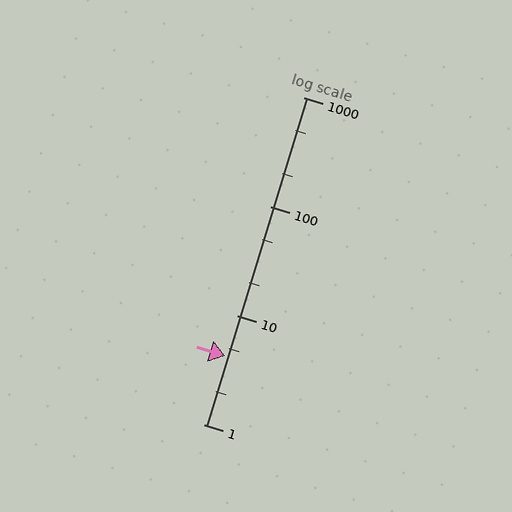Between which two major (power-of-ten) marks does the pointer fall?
The pointer is between 1 and 10.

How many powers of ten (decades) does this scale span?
The scale spans 3 decades, from 1 to 1000.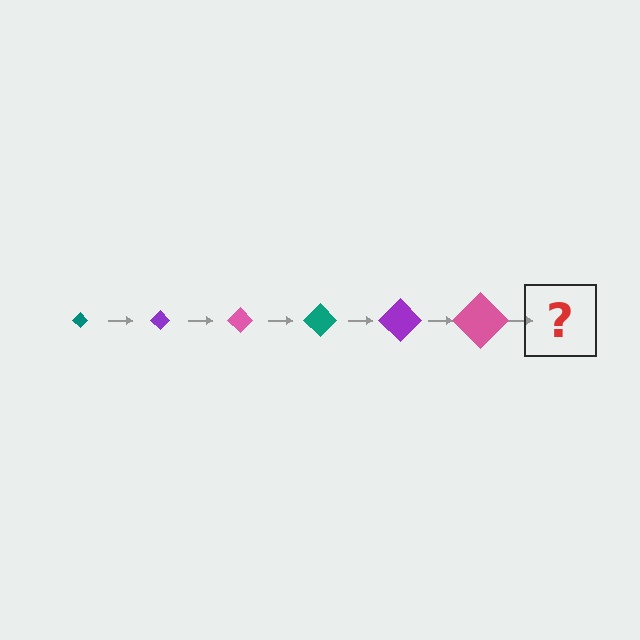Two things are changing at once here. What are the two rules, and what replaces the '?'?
The two rules are that the diamond grows larger each step and the color cycles through teal, purple, and pink. The '?' should be a teal diamond, larger than the previous one.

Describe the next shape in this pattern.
It should be a teal diamond, larger than the previous one.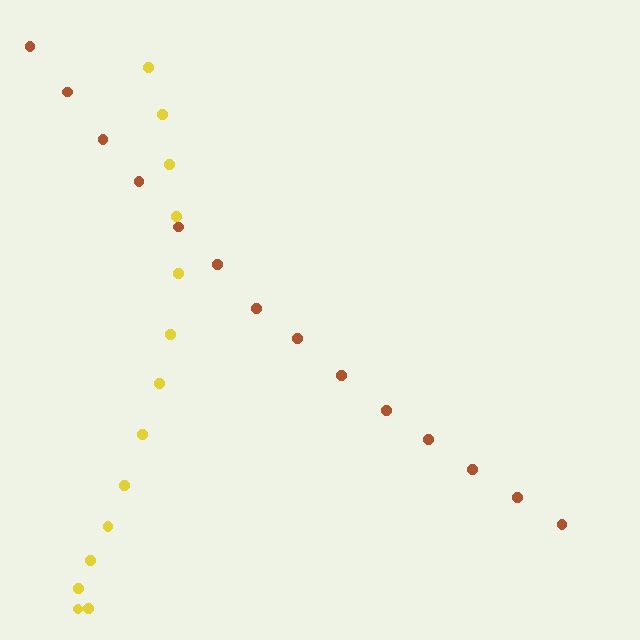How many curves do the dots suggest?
There are 2 distinct paths.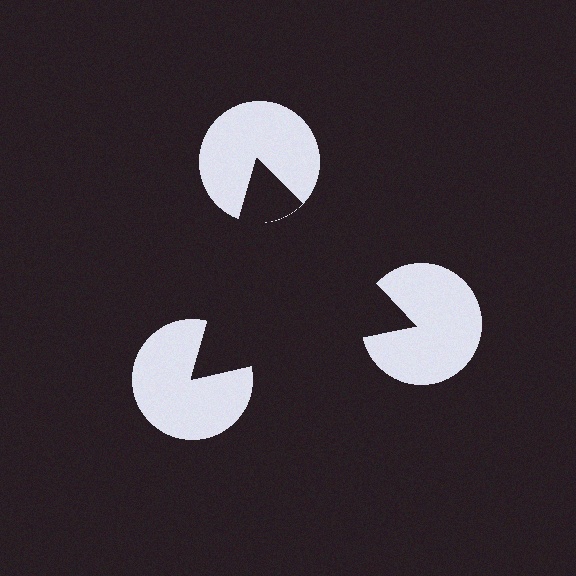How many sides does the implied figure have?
3 sides.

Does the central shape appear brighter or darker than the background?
It typically appears slightly darker than the background, even though no actual brightness change is drawn.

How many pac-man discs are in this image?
There are 3 — one at each vertex of the illusory triangle.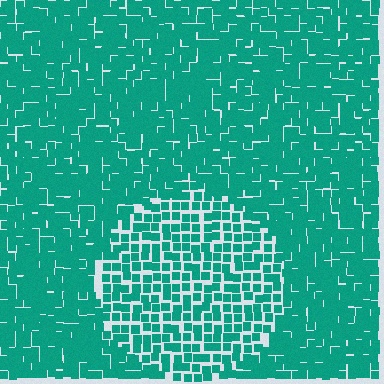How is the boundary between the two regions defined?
The boundary is defined by a change in element density (approximately 1.6x ratio). All elements are the same color, size, and shape.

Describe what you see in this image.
The image contains small teal elements arranged at two different densities. A circle-shaped region is visible where the elements are less densely packed than the surrounding area.